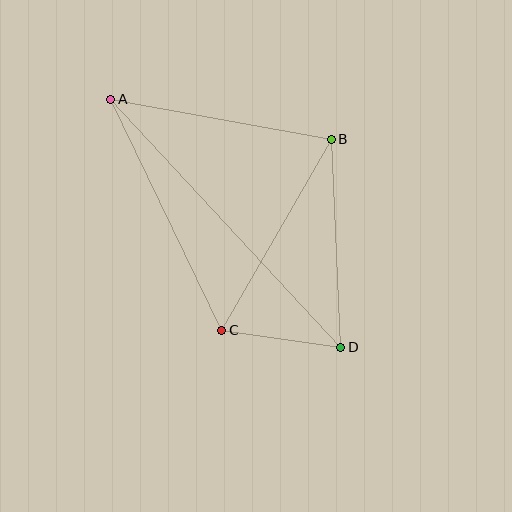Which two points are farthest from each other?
Points A and D are farthest from each other.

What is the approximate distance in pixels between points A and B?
The distance between A and B is approximately 224 pixels.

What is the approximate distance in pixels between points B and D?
The distance between B and D is approximately 208 pixels.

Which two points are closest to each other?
Points C and D are closest to each other.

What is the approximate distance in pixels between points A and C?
The distance between A and C is approximately 256 pixels.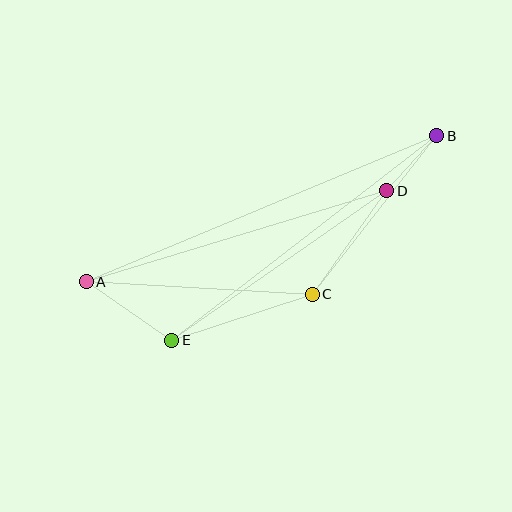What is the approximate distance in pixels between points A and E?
The distance between A and E is approximately 103 pixels.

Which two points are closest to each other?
Points B and D are closest to each other.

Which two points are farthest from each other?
Points A and B are farthest from each other.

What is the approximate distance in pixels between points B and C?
The distance between B and C is approximately 202 pixels.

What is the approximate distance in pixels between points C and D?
The distance between C and D is approximately 128 pixels.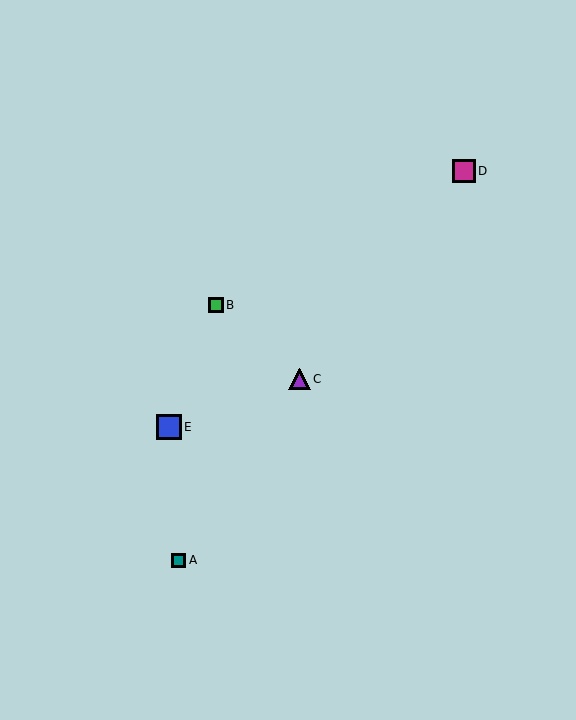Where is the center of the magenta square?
The center of the magenta square is at (464, 171).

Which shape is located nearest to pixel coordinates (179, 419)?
The blue square (labeled E) at (169, 427) is nearest to that location.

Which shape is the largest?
The blue square (labeled E) is the largest.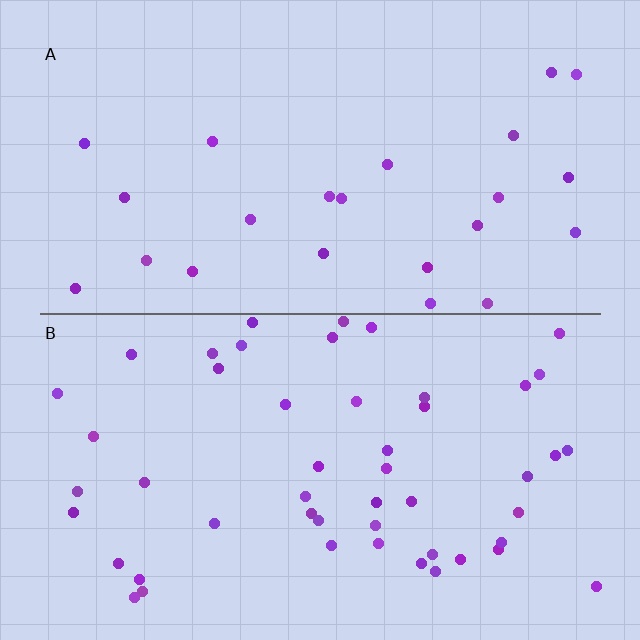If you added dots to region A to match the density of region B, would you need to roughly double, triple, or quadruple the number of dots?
Approximately double.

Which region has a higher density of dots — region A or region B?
B (the bottom).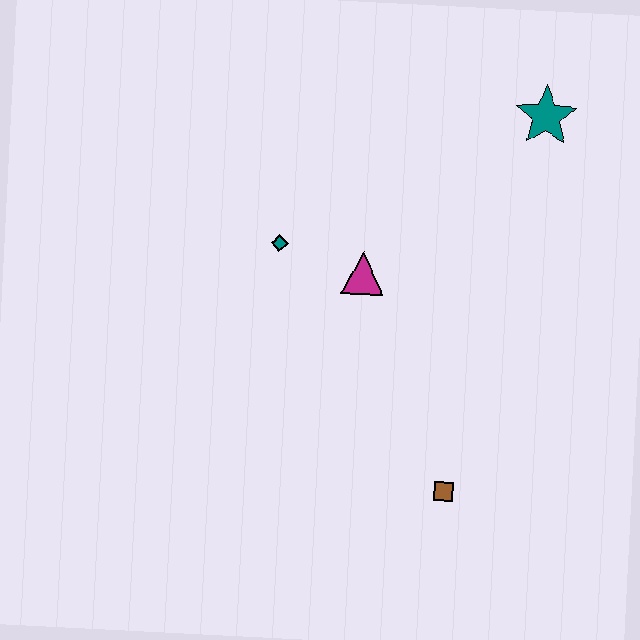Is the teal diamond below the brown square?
No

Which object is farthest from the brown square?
The teal star is farthest from the brown square.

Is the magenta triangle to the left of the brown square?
Yes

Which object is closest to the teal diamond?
The magenta triangle is closest to the teal diamond.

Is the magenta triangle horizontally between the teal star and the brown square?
No